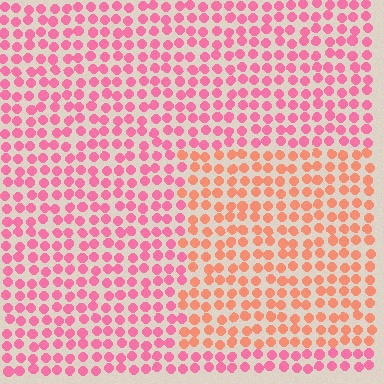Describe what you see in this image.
The image is filled with small pink elements in a uniform arrangement. A rectangle-shaped region is visible where the elements are tinted to a slightly different hue, forming a subtle color boundary.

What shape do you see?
I see a rectangle.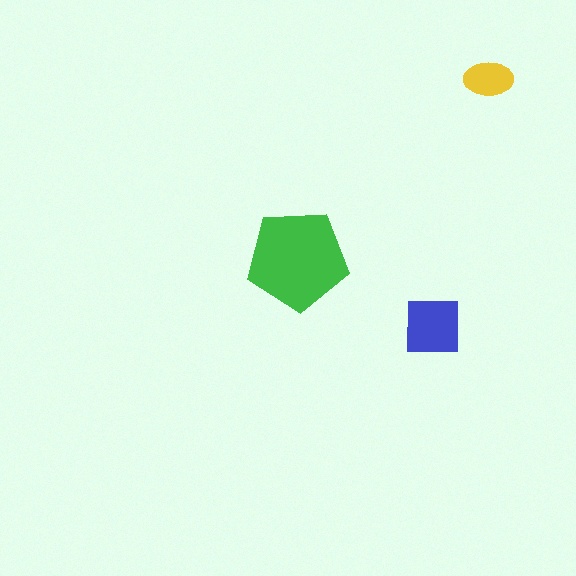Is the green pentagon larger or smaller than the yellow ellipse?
Larger.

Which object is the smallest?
The yellow ellipse.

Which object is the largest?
The green pentagon.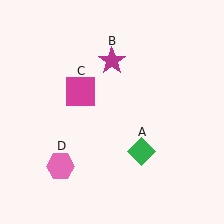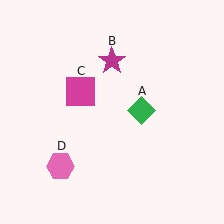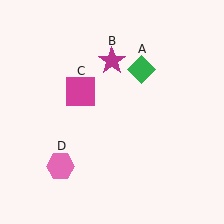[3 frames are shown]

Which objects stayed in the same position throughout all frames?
Magenta star (object B) and magenta square (object C) and pink hexagon (object D) remained stationary.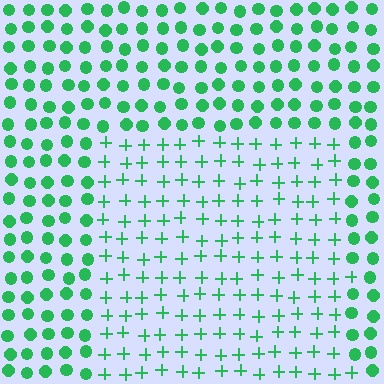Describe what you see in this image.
The image is filled with small green elements arranged in a uniform grid. A rectangle-shaped region contains plus signs, while the surrounding area contains circles. The boundary is defined purely by the change in element shape.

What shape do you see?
I see a rectangle.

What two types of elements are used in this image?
The image uses plus signs inside the rectangle region and circles outside it.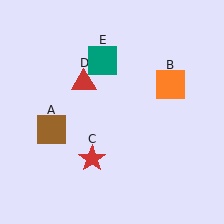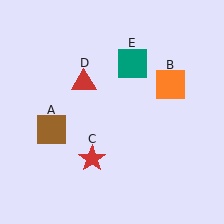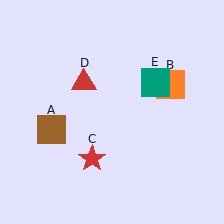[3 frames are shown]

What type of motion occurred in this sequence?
The teal square (object E) rotated clockwise around the center of the scene.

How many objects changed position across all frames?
1 object changed position: teal square (object E).